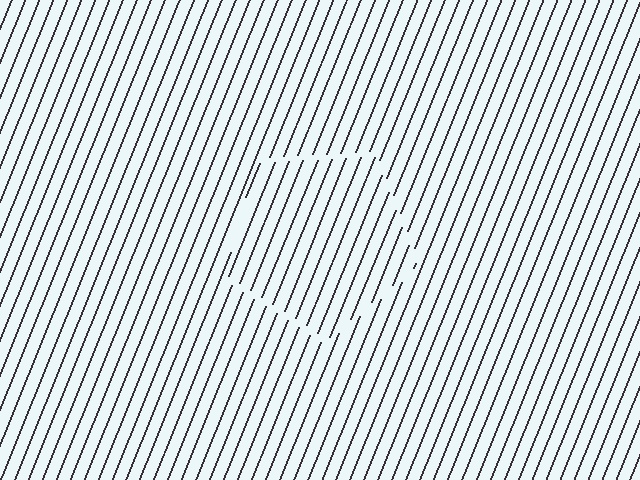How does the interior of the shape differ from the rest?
The interior of the shape contains the same grating, shifted by half a period — the contour is defined by the phase discontinuity where line-ends from the inner and outer gratings abut.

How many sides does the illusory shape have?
5 sides — the line-ends trace a pentagon.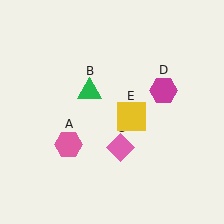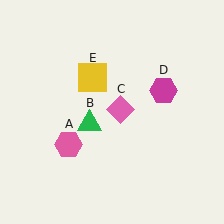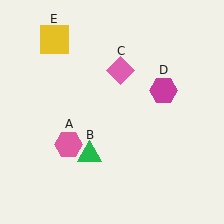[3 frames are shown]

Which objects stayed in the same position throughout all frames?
Pink hexagon (object A) and magenta hexagon (object D) remained stationary.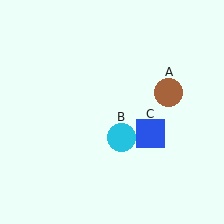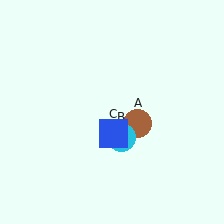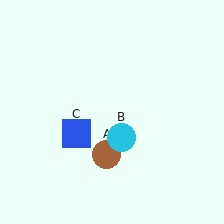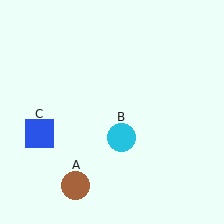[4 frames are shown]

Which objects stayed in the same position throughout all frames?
Cyan circle (object B) remained stationary.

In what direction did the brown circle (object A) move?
The brown circle (object A) moved down and to the left.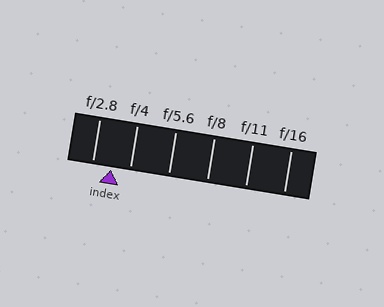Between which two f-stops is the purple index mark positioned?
The index mark is between f/2.8 and f/4.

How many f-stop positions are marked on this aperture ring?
There are 6 f-stop positions marked.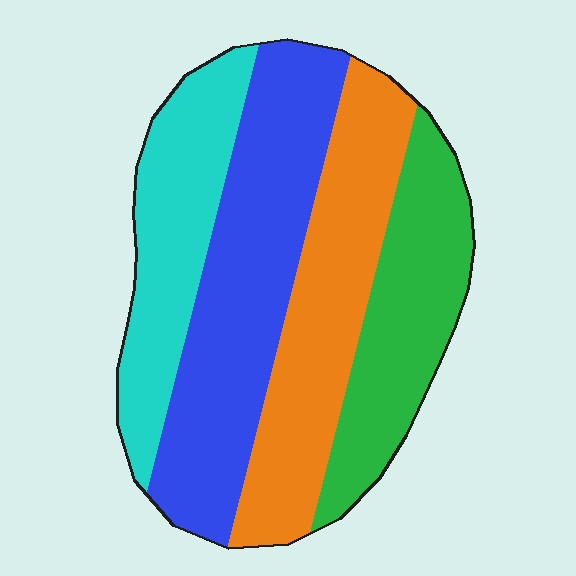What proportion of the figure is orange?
Orange takes up about one quarter (1/4) of the figure.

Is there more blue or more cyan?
Blue.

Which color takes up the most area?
Blue, at roughly 30%.